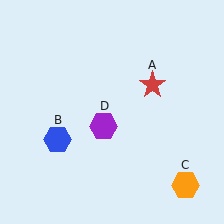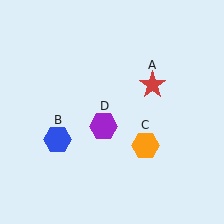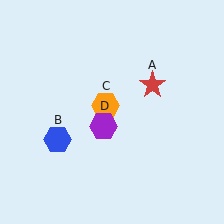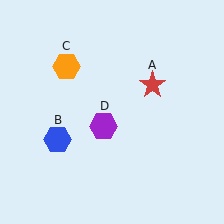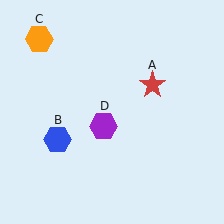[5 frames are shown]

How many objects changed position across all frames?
1 object changed position: orange hexagon (object C).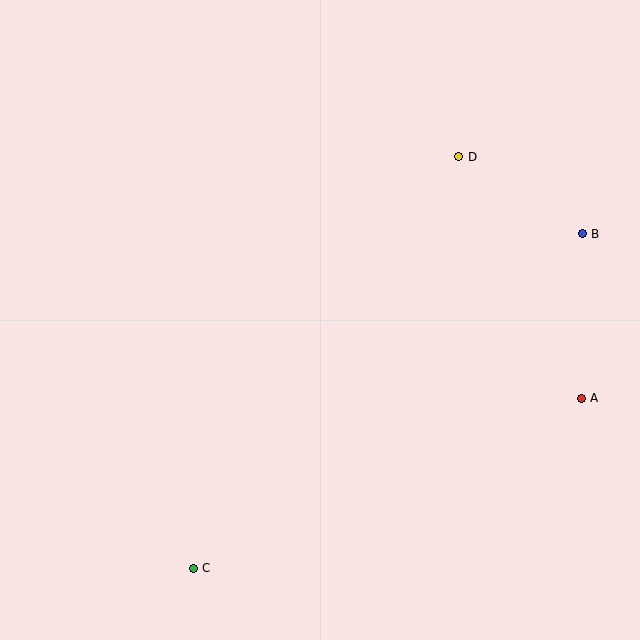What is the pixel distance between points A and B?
The distance between A and B is 165 pixels.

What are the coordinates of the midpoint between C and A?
The midpoint between C and A is at (387, 483).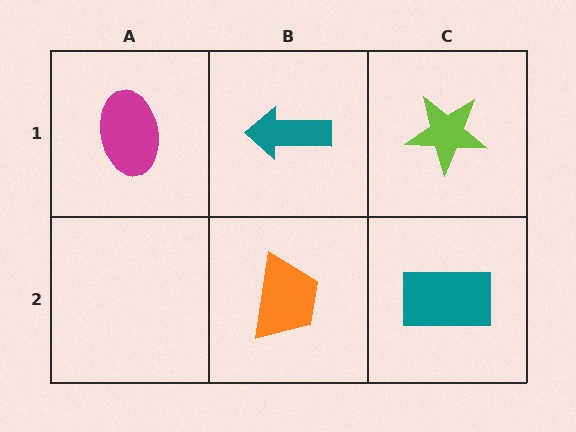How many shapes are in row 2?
2 shapes.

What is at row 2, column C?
A teal rectangle.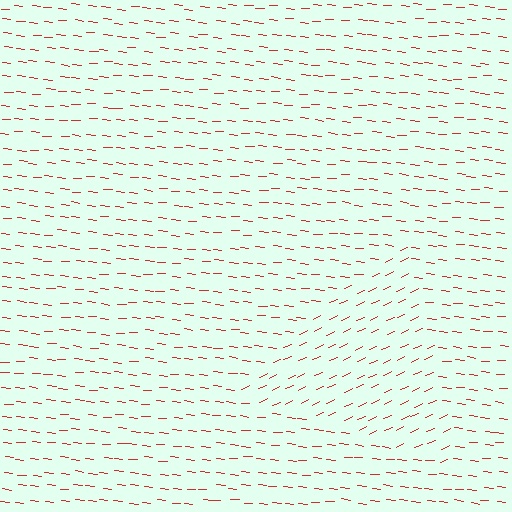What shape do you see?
I see a triangle.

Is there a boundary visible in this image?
Yes, there is a texture boundary formed by a change in line orientation.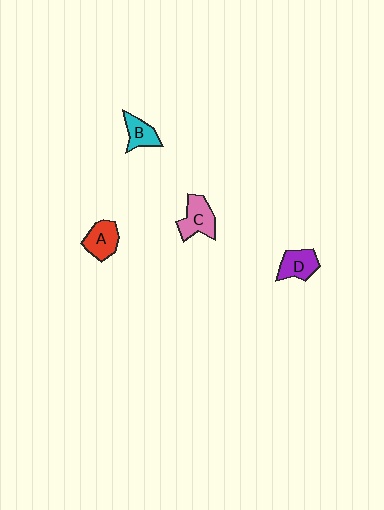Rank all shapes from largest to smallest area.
From largest to smallest: C (pink), A (red), D (purple), B (cyan).